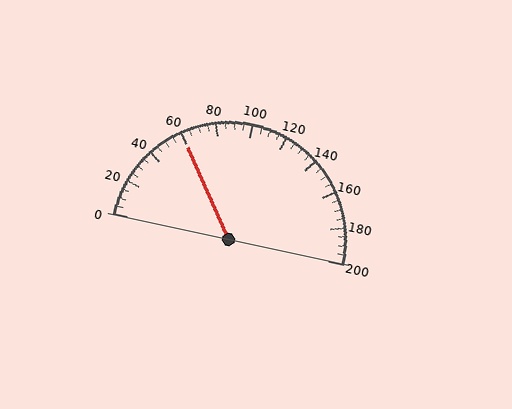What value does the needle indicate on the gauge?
The needle indicates approximately 60.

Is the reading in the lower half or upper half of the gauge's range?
The reading is in the lower half of the range (0 to 200).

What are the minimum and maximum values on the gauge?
The gauge ranges from 0 to 200.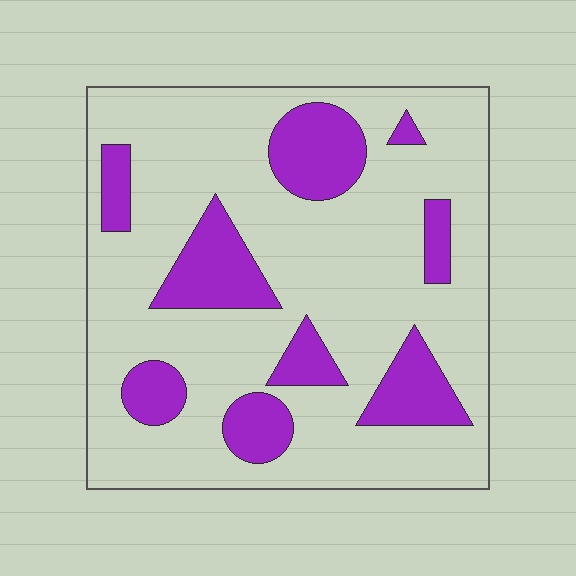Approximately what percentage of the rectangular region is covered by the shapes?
Approximately 25%.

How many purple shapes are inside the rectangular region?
9.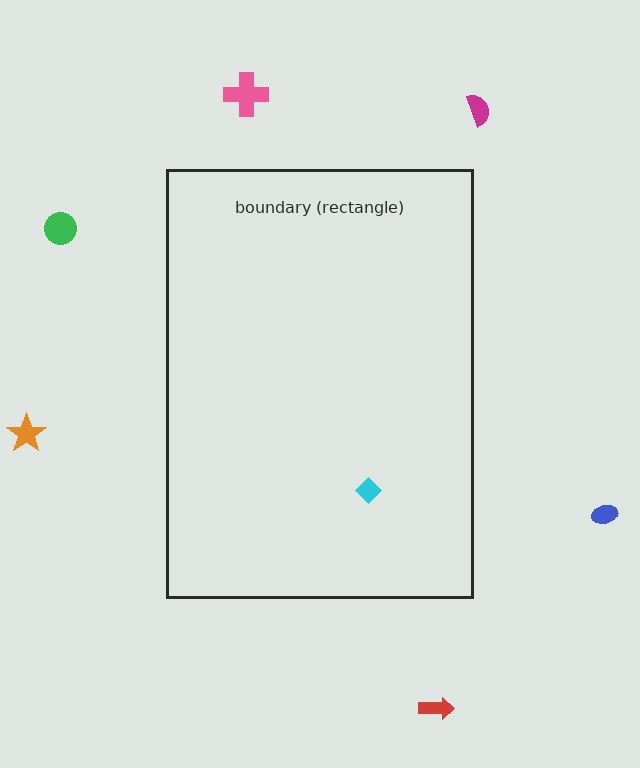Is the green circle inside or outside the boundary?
Outside.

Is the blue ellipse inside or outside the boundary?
Outside.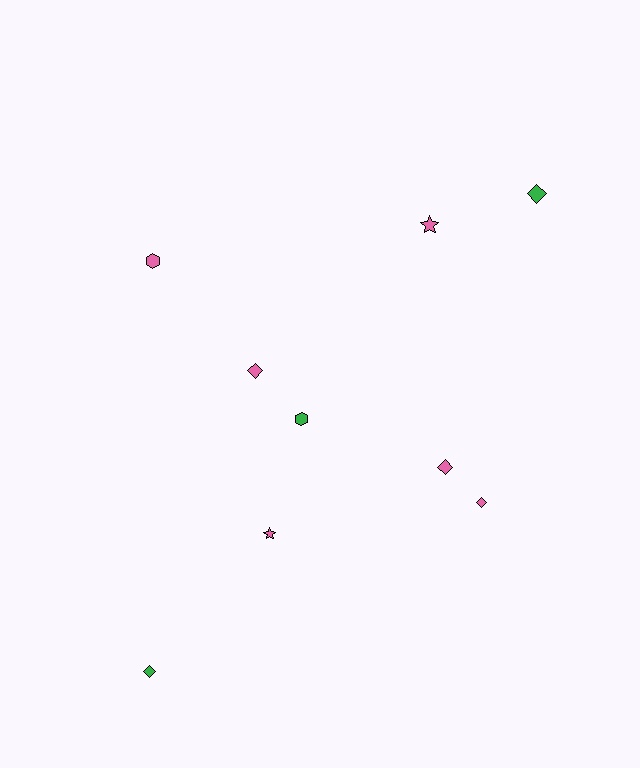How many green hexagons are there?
There is 1 green hexagon.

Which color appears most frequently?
Pink, with 6 objects.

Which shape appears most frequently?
Diamond, with 5 objects.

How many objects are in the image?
There are 9 objects.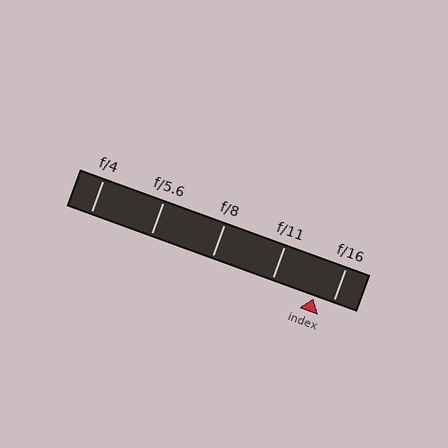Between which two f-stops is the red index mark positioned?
The index mark is between f/11 and f/16.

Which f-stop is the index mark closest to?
The index mark is closest to f/16.